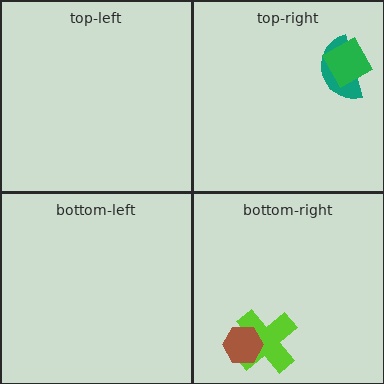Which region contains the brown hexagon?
The bottom-right region.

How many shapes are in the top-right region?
2.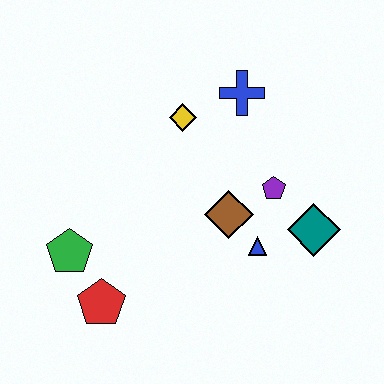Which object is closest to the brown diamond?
The blue triangle is closest to the brown diamond.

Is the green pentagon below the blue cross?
Yes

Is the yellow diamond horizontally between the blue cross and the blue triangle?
No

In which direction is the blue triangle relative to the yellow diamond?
The blue triangle is below the yellow diamond.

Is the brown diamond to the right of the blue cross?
No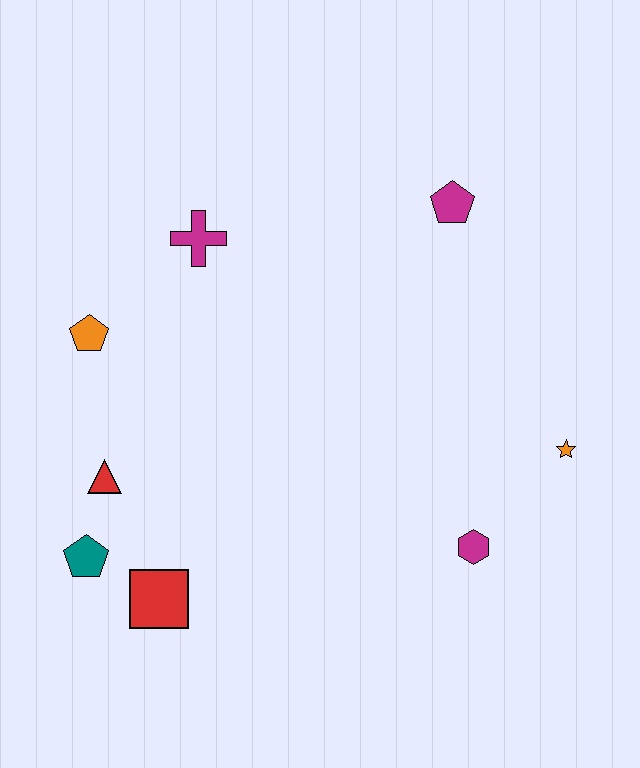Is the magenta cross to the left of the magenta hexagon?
Yes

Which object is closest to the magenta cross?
The orange pentagon is closest to the magenta cross.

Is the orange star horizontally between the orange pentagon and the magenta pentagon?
No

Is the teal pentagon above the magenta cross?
No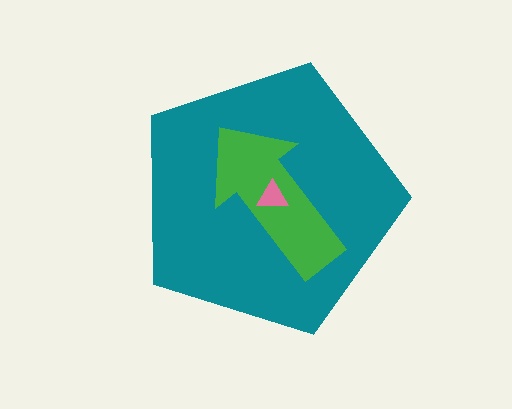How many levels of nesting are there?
3.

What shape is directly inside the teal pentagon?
The green arrow.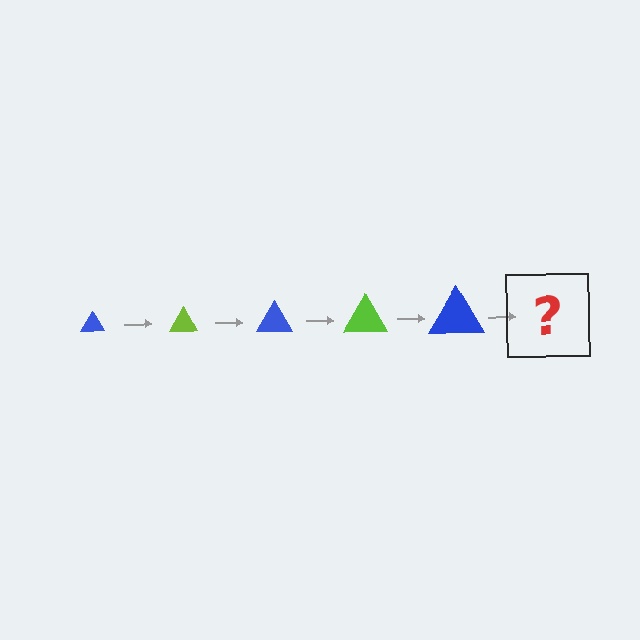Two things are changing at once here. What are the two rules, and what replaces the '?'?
The two rules are that the triangle grows larger each step and the color cycles through blue and lime. The '?' should be a lime triangle, larger than the previous one.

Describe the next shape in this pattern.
It should be a lime triangle, larger than the previous one.